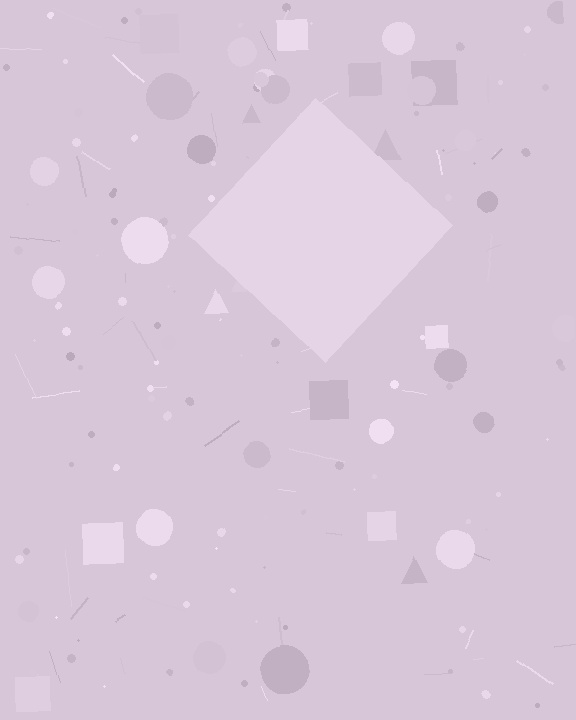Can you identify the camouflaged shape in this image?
The camouflaged shape is a diamond.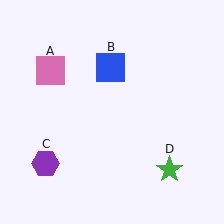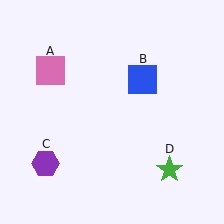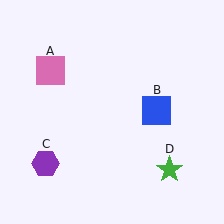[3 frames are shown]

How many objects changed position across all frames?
1 object changed position: blue square (object B).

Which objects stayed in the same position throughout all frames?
Pink square (object A) and purple hexagon (object C) and green star (object D) remained stationary.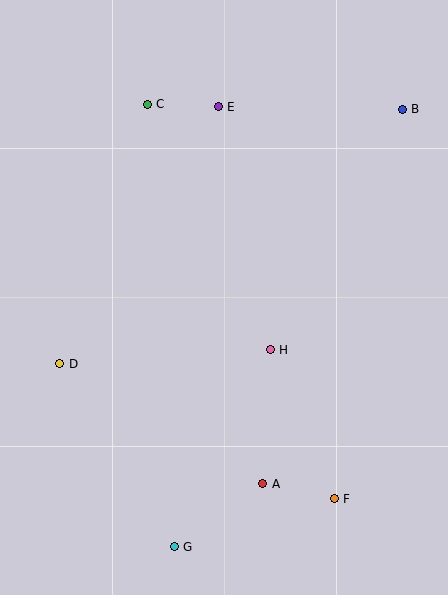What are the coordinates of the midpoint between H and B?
The midpoint between H and B is at (336, 229).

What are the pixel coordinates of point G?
Point G is at (174, 547).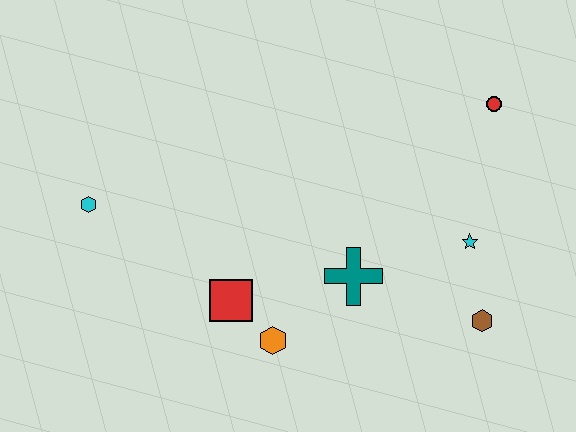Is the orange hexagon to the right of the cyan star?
No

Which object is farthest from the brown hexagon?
The cyan hexagon is farthest from the brown hexagon.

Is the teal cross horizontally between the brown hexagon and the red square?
Yes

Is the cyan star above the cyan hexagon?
No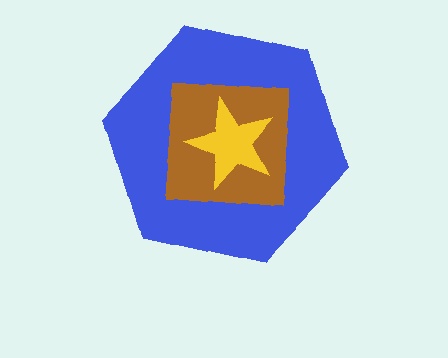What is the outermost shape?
The blue hexagon.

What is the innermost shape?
The yellow star.